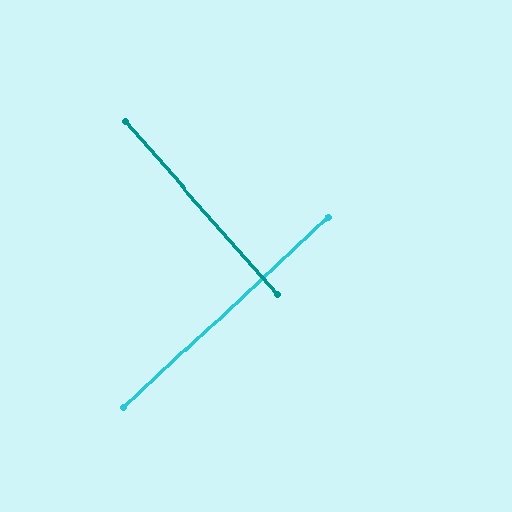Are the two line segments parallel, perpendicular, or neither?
Perpendicular — they meet at approximately 88°.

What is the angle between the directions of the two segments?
Approximately 88 degrees.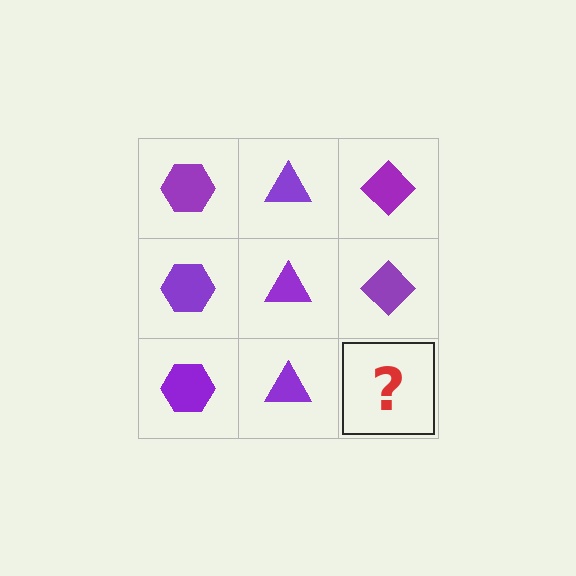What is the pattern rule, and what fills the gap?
The rule is that each column has a consistent shape. The gap should be filled with a purple diamond.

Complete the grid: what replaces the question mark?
The question mark should be replaced with a purple diamond.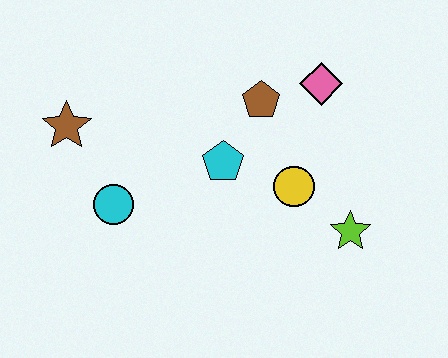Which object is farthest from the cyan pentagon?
The brown star is farthest from the cyan pentagon.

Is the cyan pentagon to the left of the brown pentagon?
Yes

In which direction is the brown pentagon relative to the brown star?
The brown pentagon is to the right of the brown star.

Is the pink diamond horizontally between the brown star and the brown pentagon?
No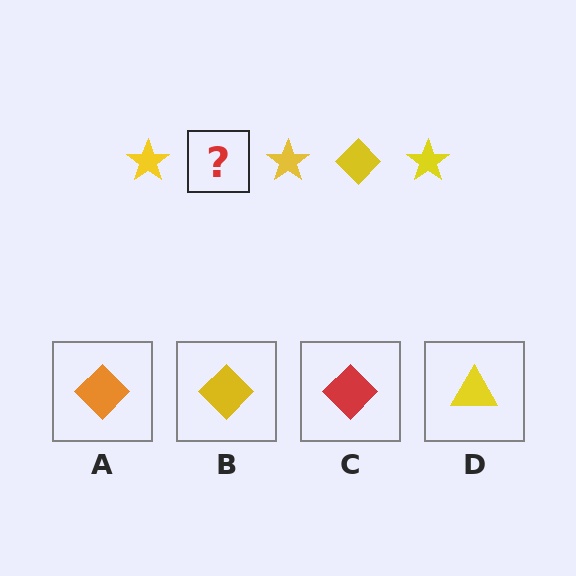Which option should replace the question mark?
Option B.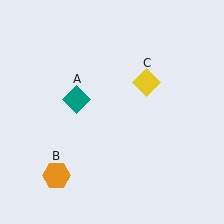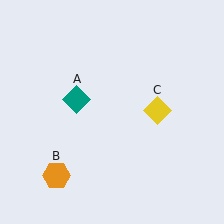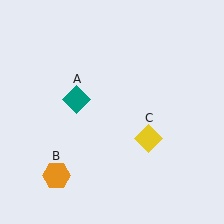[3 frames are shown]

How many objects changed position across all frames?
1 object changed position: yellow diamond (object C).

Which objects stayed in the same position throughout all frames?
Teal diamond (object A) and orange hexagon (object B) remained stationary.